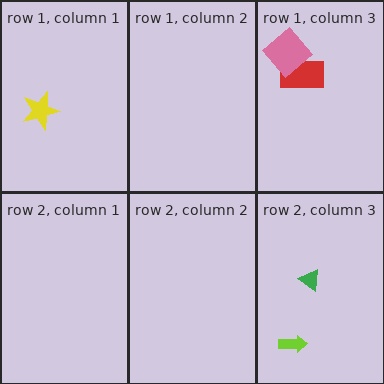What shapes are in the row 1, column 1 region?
The yellow star.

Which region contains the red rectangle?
The row 1, column 3 region.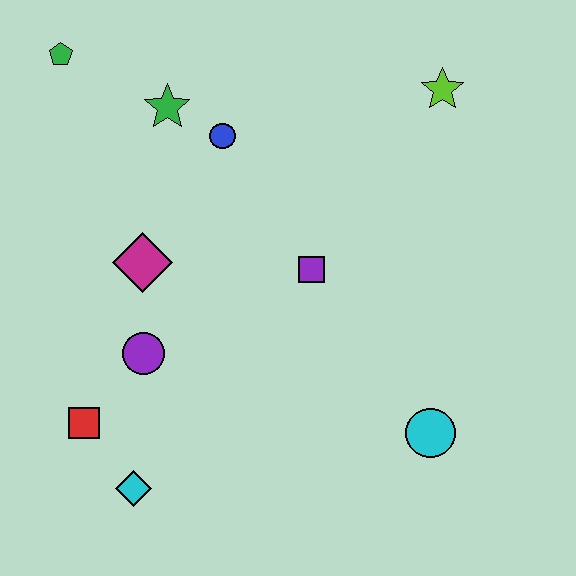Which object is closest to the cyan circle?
The purple square is closest to the cyan circle.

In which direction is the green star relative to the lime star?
The green star is to the left of the lime star.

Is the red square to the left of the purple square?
Yes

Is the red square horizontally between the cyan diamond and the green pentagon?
Yes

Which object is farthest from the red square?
The lime star is farthest from the red square.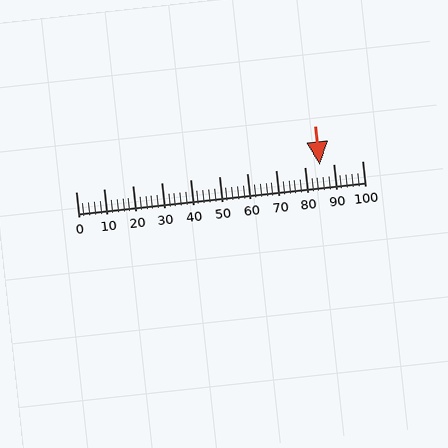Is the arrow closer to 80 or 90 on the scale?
The arrow is closer to 90.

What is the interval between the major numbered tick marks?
The major tick marks are spaced 10 units apart.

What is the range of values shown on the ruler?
The ruler shows values from 0 to 100.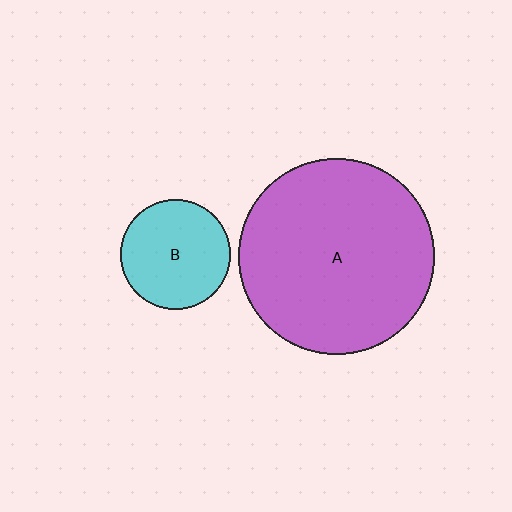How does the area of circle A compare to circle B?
Approximately 3.2 times.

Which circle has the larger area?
Circle A (purple).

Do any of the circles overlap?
No, none of the circles overlap.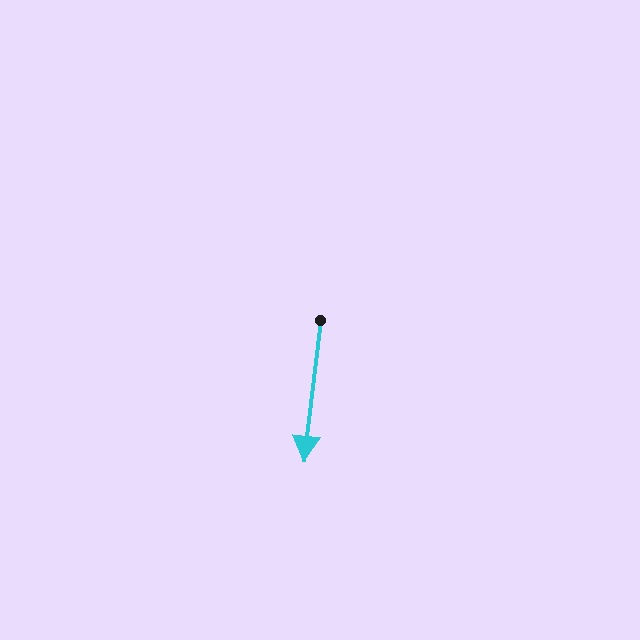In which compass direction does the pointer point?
South.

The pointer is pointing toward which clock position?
Roughly 6 o'clock.